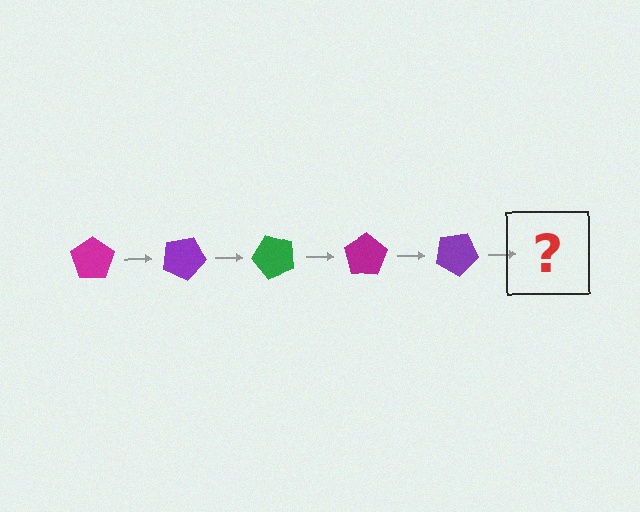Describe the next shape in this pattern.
It should be a green pentagon, rotated 125 degrees from the start.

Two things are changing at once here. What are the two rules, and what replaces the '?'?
The two rules are that it rotates 25 degrees each step and the color cycles through magenta, purple, and green. The '?' should be a green pentagon, rotated 125 degrees from the start.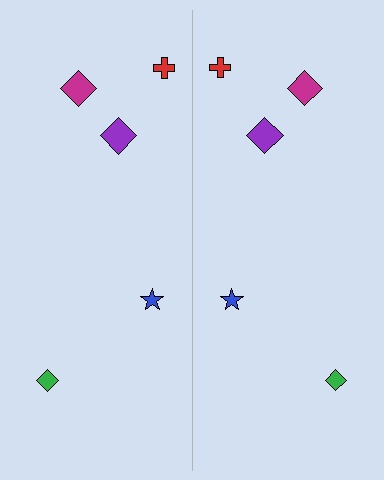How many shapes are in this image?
There are 10 shapes in this image.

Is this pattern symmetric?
Yes, this pattern has bilateral (reflection) symmetry.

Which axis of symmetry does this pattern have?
The pattern has a vertical axis of symmetry running through the center of the image.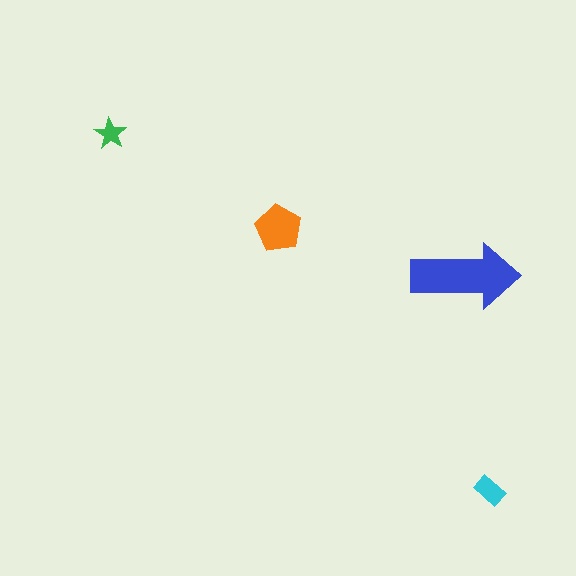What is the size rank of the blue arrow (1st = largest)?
1st.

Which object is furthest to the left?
The green star is leftmost.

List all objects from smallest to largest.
The green star, the cyan rectangle, the orange pentagon, the blue arrow.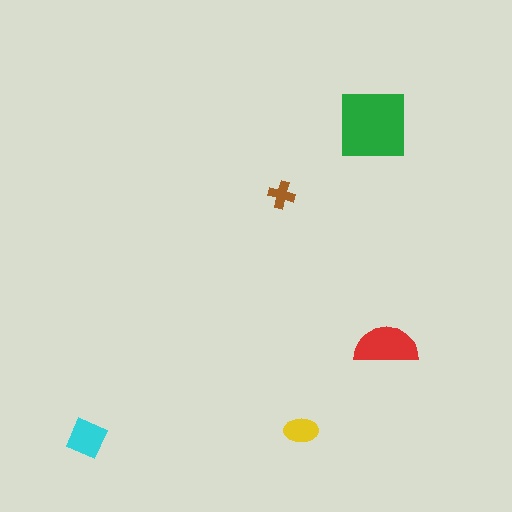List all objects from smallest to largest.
The brown cross, the yellow ellipse, the cyan diamond, the red semicircle, the green square.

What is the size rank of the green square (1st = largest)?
1st.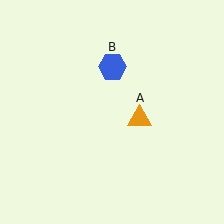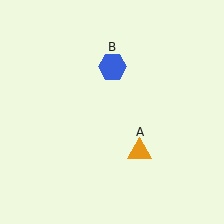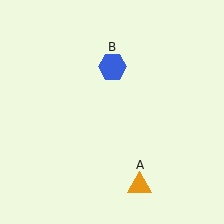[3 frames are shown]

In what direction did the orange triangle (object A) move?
The orange triangle (object A) moved down.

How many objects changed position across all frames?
1 object changed position: orange triangle (object A).